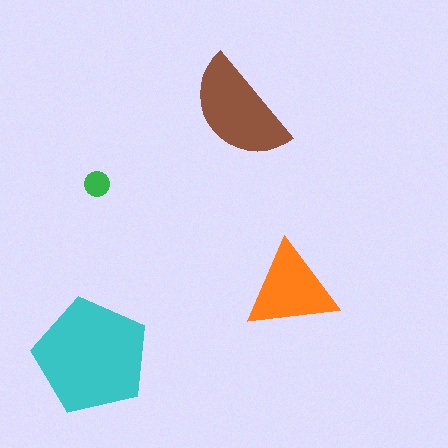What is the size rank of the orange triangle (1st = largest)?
3rd.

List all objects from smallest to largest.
The green circle, the orange triangle, the brown semicircle, the cyan pentagon.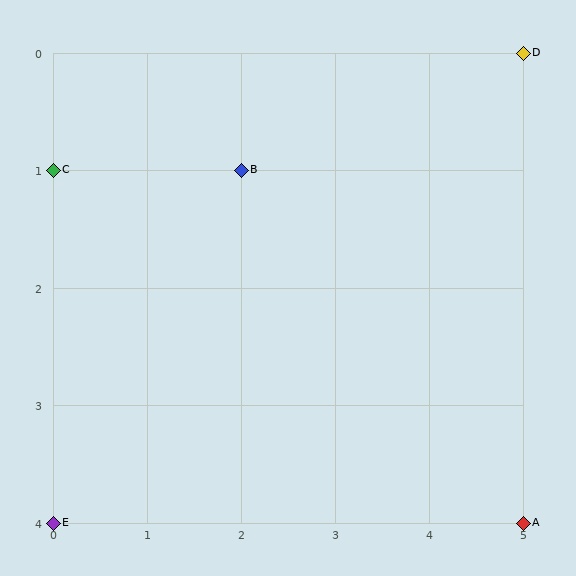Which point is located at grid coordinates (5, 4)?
Point A is at (5, 4).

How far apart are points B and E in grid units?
Points B and E are 2 columns and 3 rows apart (about 3.6 grid units diagonally).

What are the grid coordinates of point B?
Point B is at grid coordinates (2, 1).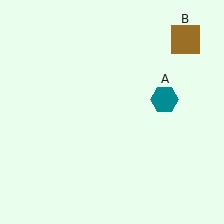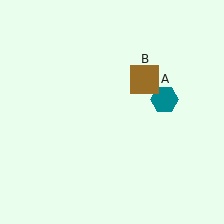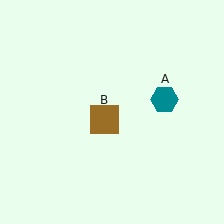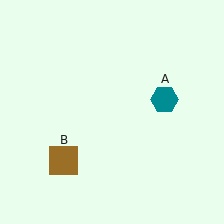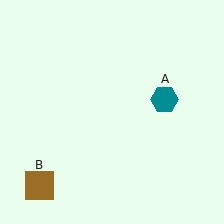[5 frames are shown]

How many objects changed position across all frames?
1 object changed position: brown square (object B).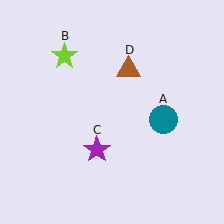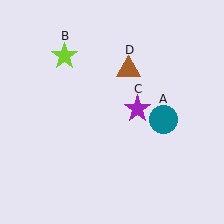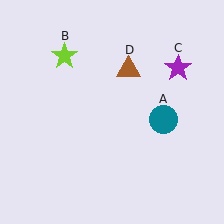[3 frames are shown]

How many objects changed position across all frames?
1 object changed position: purple star (object C).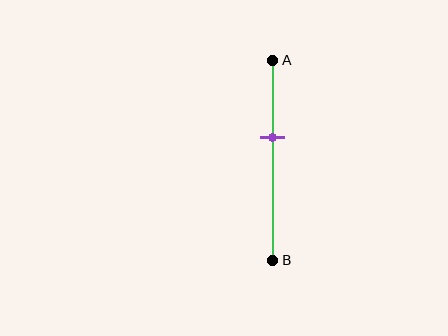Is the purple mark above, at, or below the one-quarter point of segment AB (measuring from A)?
The purple mark is below the one-quarter point of segment AB.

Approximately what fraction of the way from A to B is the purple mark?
The purple mark is approximately 40% of the way from A to B.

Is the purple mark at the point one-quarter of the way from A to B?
No, the mark is at about 40% from A, not at the 25% one-quarter point.